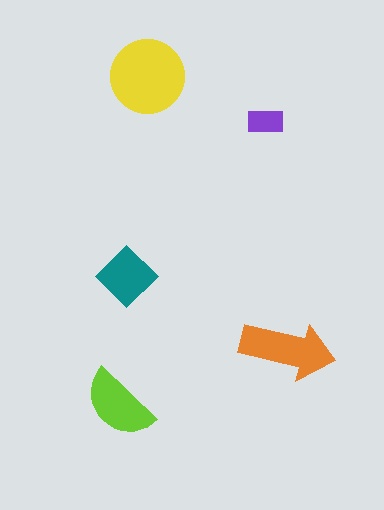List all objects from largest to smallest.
The yellow circle, the orange arrow, the lime semicircle, the teal diamond, the purple rectangle.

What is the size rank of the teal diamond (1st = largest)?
4th.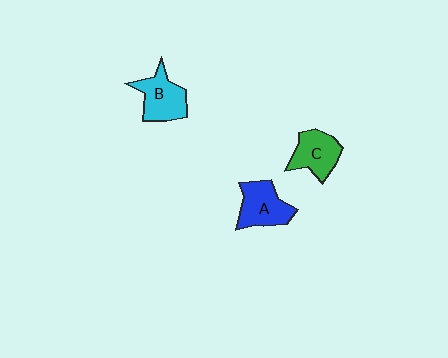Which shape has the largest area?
Shape A (blue).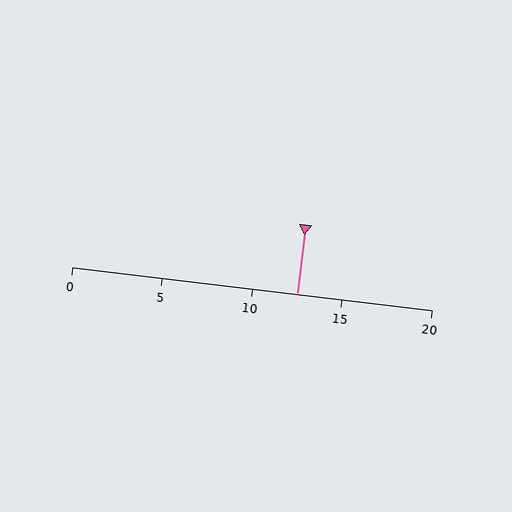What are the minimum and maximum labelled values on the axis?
The axis runs from 0 to 20.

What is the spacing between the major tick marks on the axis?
The major ticks are spaced 5 apart.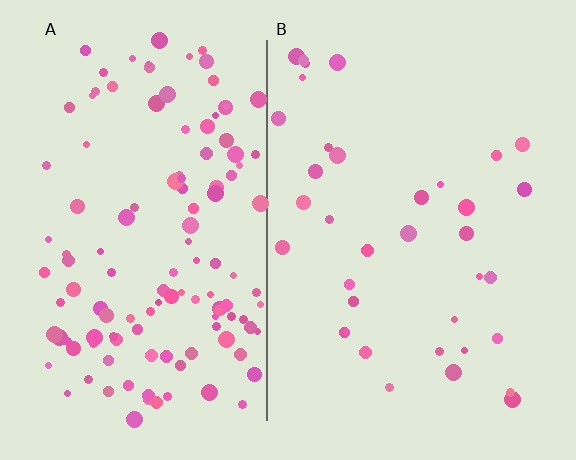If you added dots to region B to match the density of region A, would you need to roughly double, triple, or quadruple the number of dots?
Approximately triple.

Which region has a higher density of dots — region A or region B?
A (the left).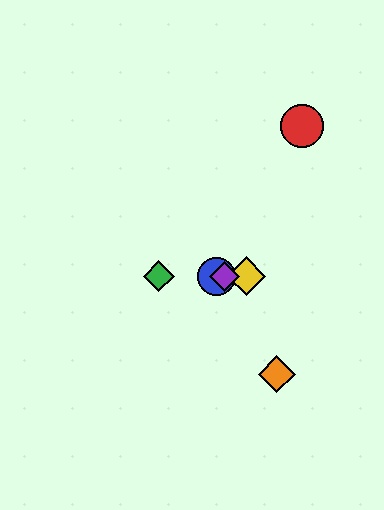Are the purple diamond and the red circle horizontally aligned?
No, the purple diamond is at y≈276 and the red circle is at y≈126.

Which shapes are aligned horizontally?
The blue circle, the green diamond, the yellow diamond, the purple diamond are aligned horizontally.